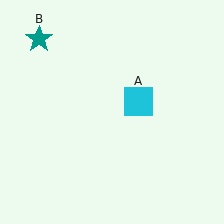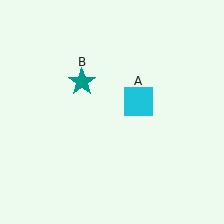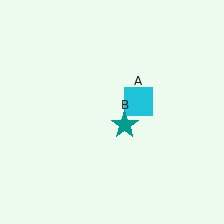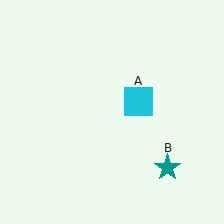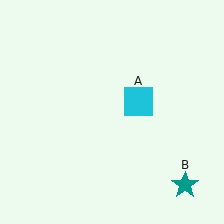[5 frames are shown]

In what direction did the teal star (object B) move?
The teal star (object B) moved down and to the right.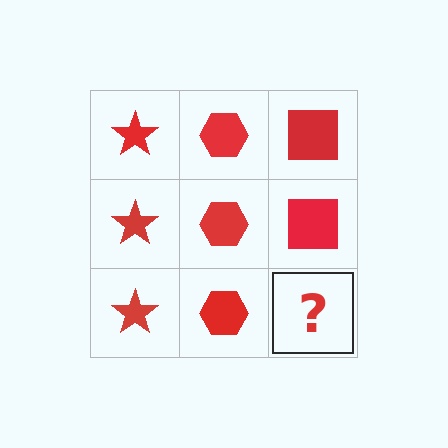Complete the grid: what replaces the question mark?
The question mark should be replaced with a red square.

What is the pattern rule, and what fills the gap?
The rule is that each column has a consistent shape. The gap should be filled with a red square.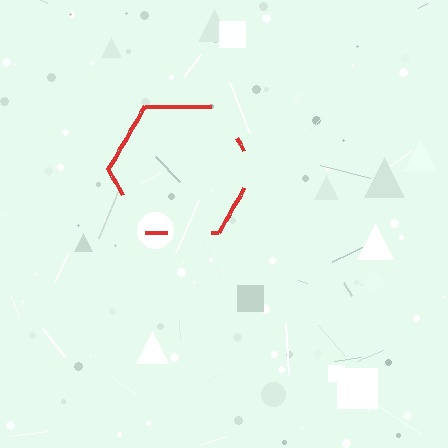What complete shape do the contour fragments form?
The contour fragments form a hexagon.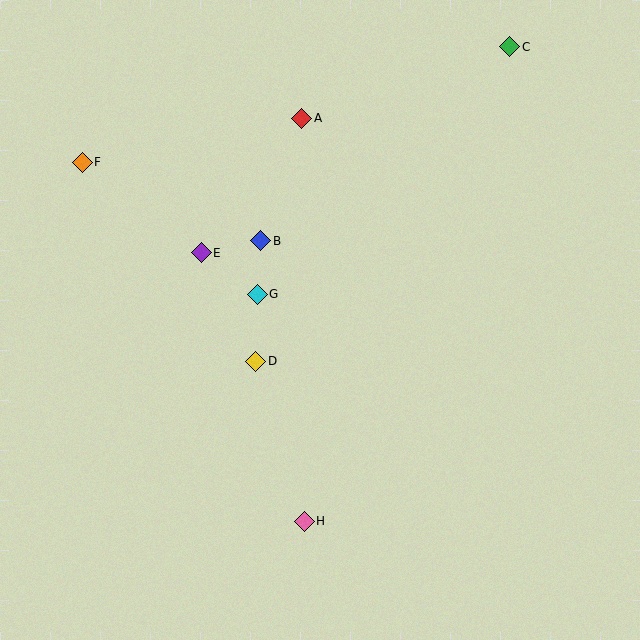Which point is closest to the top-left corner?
Point F is closest to the top-left corner.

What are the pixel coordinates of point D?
Point D is at (256, 361).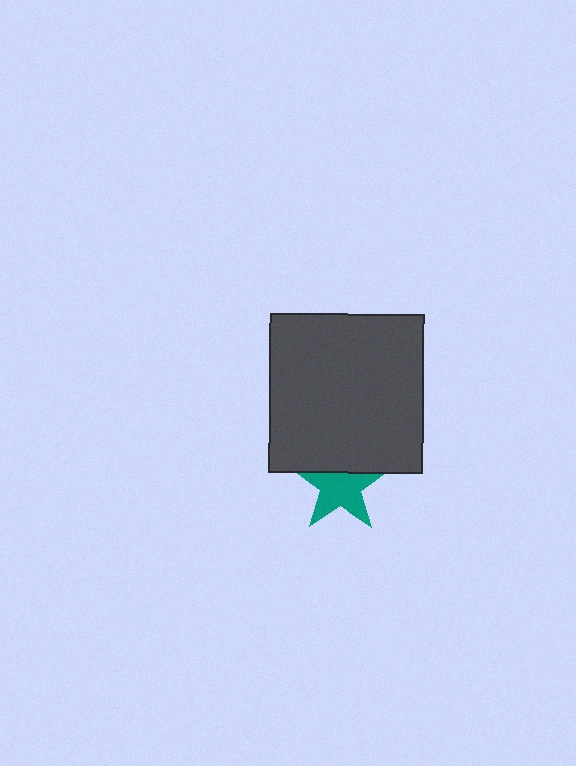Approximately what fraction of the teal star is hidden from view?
Roughly 31% of the teal star is hidden behind the dark gray rectangle.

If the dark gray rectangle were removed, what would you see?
You would see the complete teal star.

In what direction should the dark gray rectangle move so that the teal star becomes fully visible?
The dark gray rectangle should move up. That is the shortest direction to clear the overlap and leave the teal star fully visible.